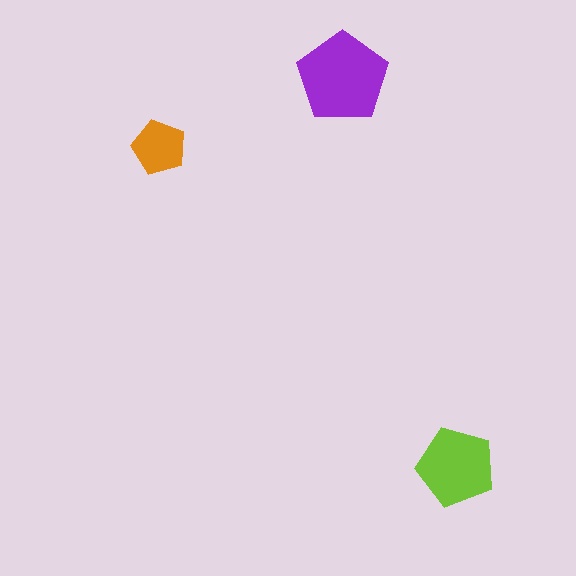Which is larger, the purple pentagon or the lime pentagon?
The purple one.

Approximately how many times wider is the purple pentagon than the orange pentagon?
About 1.5 times wider.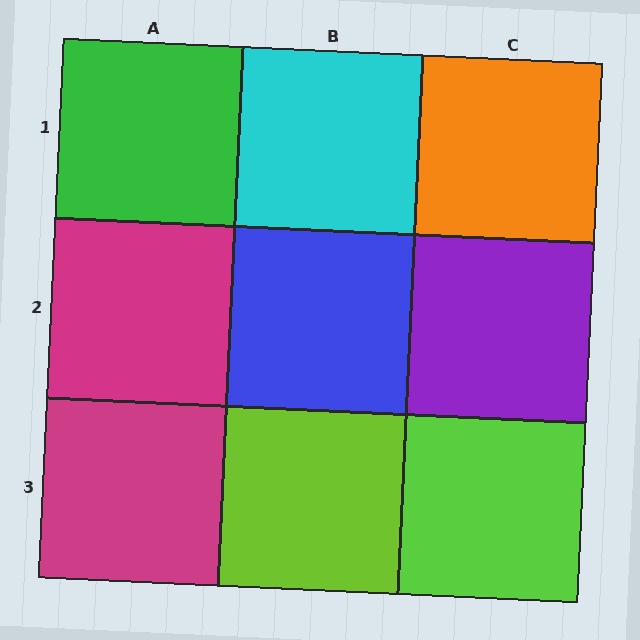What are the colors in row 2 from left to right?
Magenta, blue, purple.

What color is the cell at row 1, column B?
Cyan.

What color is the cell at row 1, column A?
Green.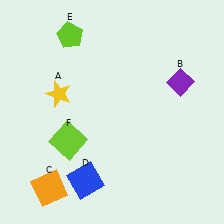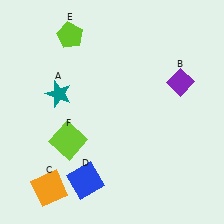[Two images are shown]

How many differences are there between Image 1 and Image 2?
There is 1 difference between the two images.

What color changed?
The star (A) changed from yellow in Image 1 to teal in Image 2.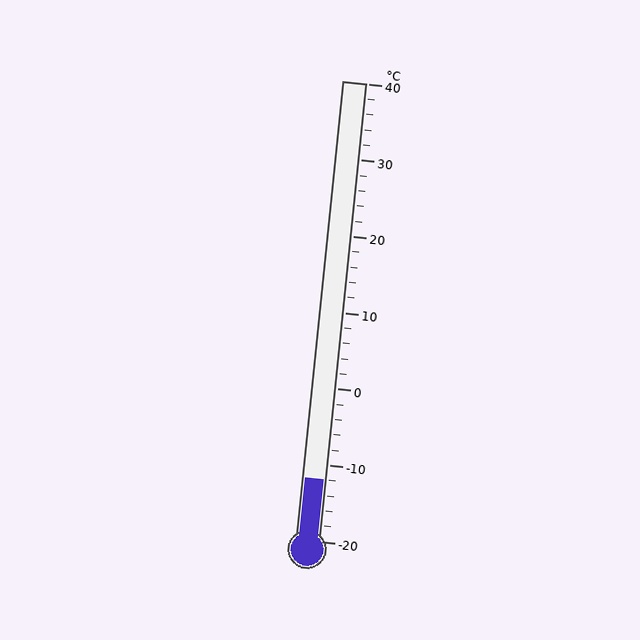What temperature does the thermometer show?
The thermometer shows approximately -12°C.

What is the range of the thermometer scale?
The thermometer scale ranges from -20°C to 40°C.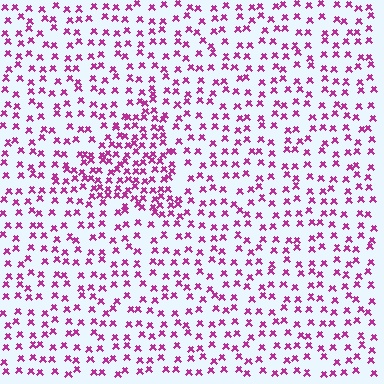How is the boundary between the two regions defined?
The boundary is defined by a change in element density (approximately 1.9x ratio). All elements are the same color, size, and shape.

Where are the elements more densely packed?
The elements are more densely packed inside the triangle boundary.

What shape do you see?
I see a triangle.